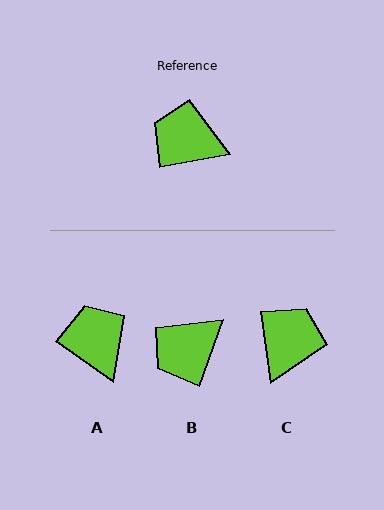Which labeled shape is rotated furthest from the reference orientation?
C, about 92 degrees away.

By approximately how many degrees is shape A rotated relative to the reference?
Approximately 46 degrees clockwise.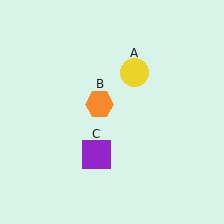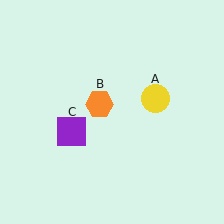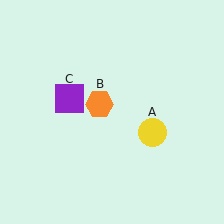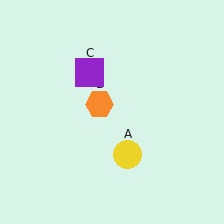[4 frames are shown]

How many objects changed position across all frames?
2 objects changed position: yellow circle (object A), purple square (object C).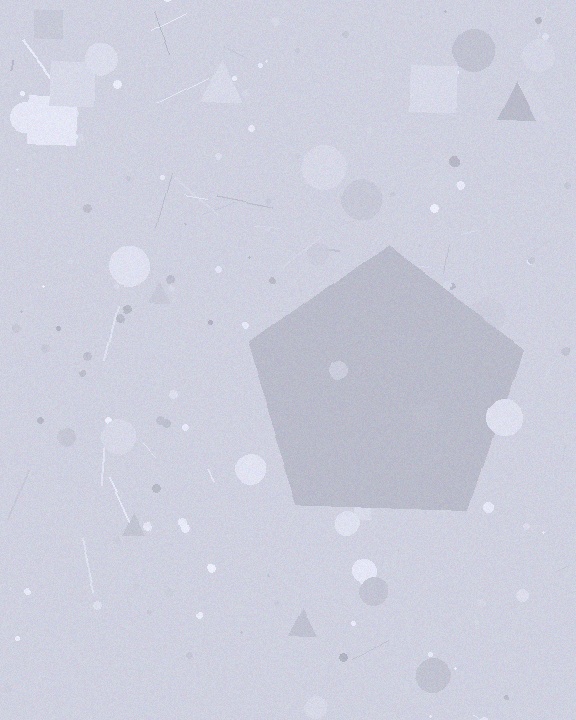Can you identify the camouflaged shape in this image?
The camouflaged shape is a pentagon.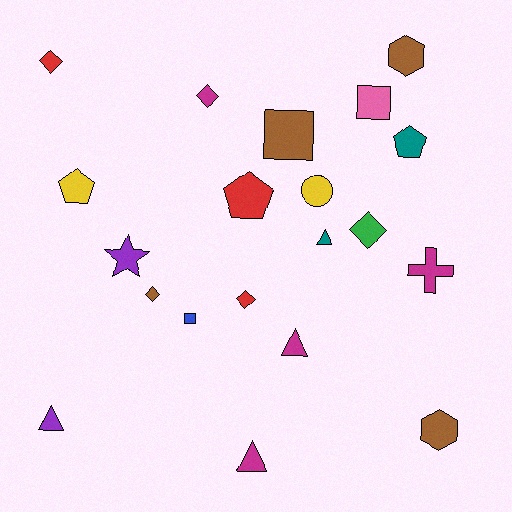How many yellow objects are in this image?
There are 2 yellow objects.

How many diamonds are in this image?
There are 5 diamonds.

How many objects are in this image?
There are 20 objects.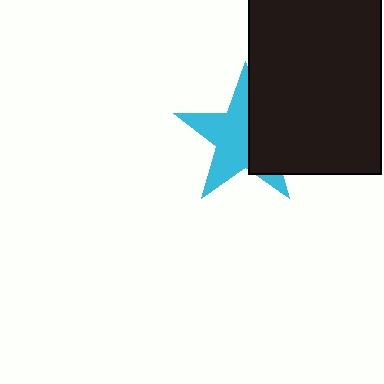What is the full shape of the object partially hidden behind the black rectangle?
The partially hidden object is a cyan star.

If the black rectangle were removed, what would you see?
You would see the complete cyan star.